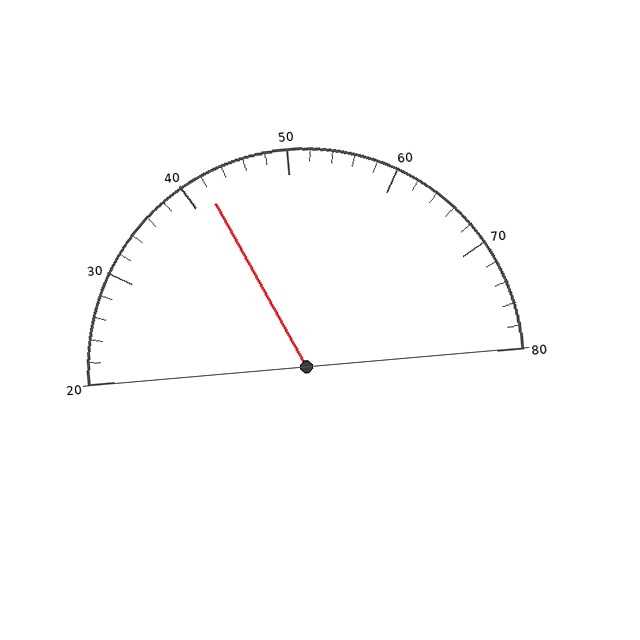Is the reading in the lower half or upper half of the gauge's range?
The reading is in the lower half of the range (20 to 80).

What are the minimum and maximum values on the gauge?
The gauge ranges from 20 to 80.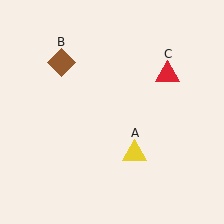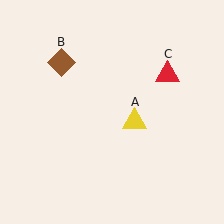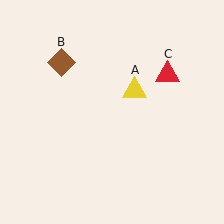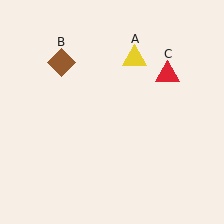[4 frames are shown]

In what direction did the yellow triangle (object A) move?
The yellow triangle (object A) moved up.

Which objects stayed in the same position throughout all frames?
Brown diamond (object B) and red triangle (object C) remained stationary.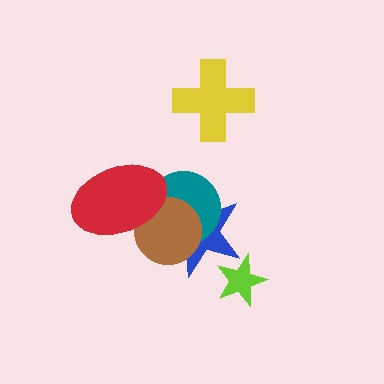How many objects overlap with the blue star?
3 objects overlap with the blue star.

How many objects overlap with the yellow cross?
0 objects overlap with the yellow cross.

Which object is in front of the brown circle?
The red ellipse is in front of the brown circle.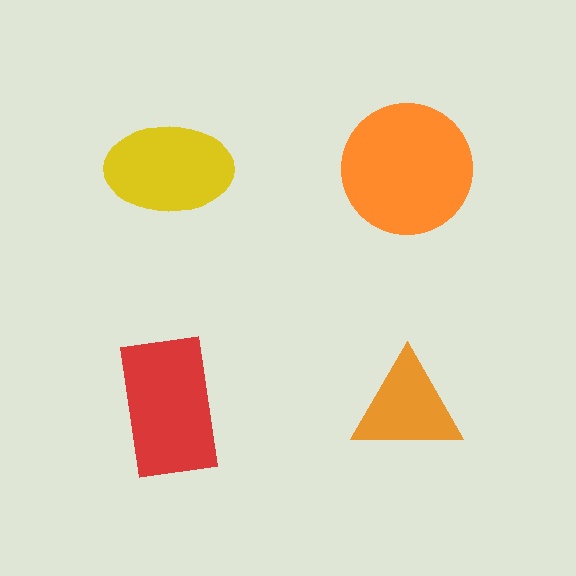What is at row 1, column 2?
An orange circle.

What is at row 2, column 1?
A red rectangle.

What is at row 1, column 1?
A yellow ellipse.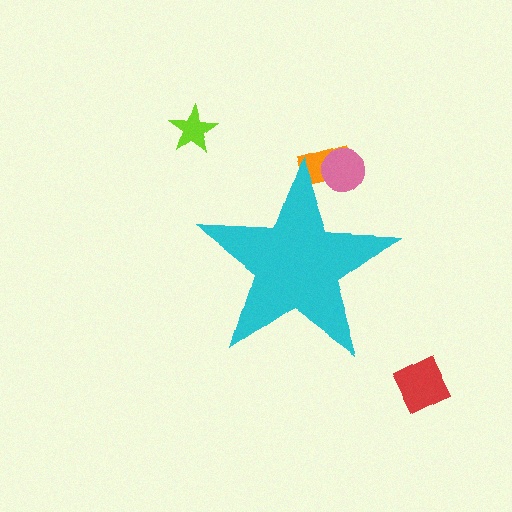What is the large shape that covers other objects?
A cyan star.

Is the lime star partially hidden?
No, the lime star is fully visible.